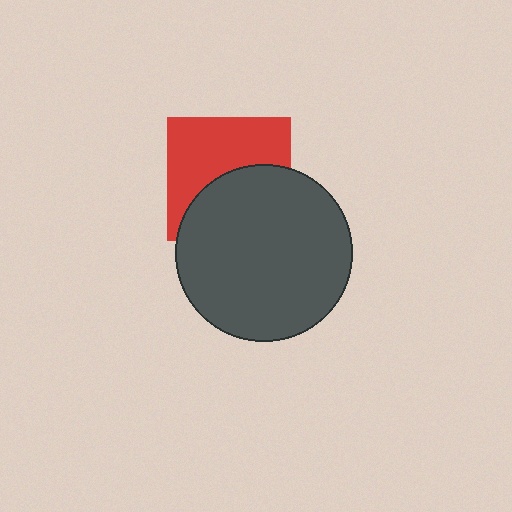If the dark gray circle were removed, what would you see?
You would see the complete red square.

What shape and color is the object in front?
The object in front is a dark gray circle.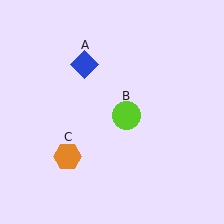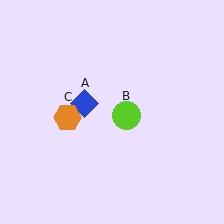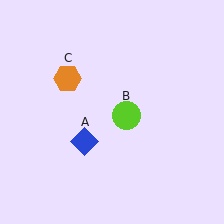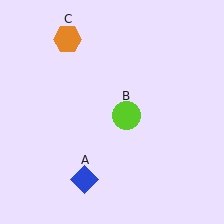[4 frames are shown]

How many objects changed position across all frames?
2 objects changed position: blue diamond (object A), orange hexagon (object C).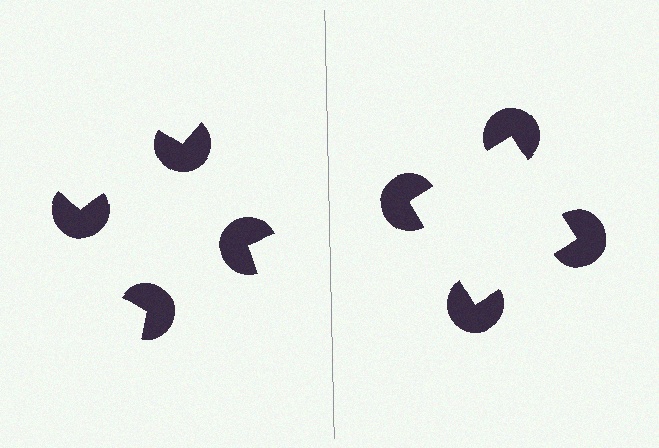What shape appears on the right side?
An illusory square.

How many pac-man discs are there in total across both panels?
8 — 4 on each side.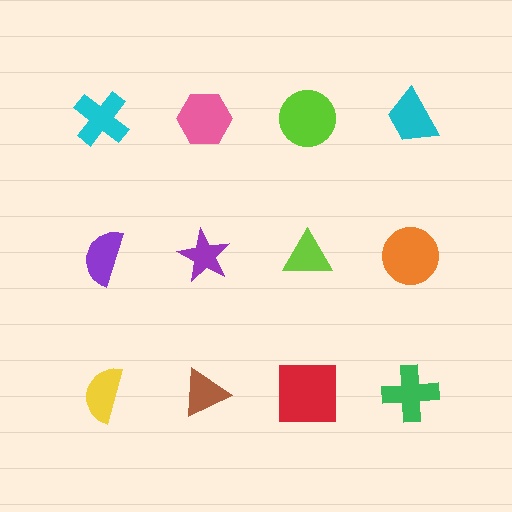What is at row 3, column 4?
A green cross.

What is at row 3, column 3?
A red square.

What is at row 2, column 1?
A purple semicircle.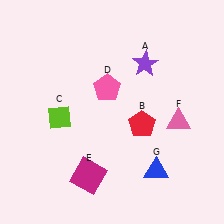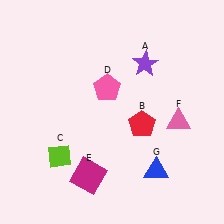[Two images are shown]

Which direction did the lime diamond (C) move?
The lime diamond (C) moved down.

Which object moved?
The lime diamond (C) moved down.